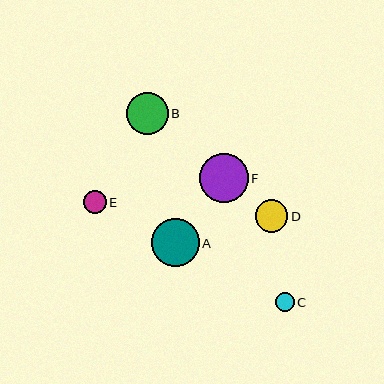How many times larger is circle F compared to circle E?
Circle F is approximately 2.1 times the size of circle E.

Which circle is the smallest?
Circle C is the smallest with a size of approximately 19 pixels.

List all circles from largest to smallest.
From largest to smallest: F, A, B, D, E, C.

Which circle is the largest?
Circle F is the largest with a size of approximately 49 pixels.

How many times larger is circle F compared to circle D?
Circle F is approximately 1.5 times the size of circle D.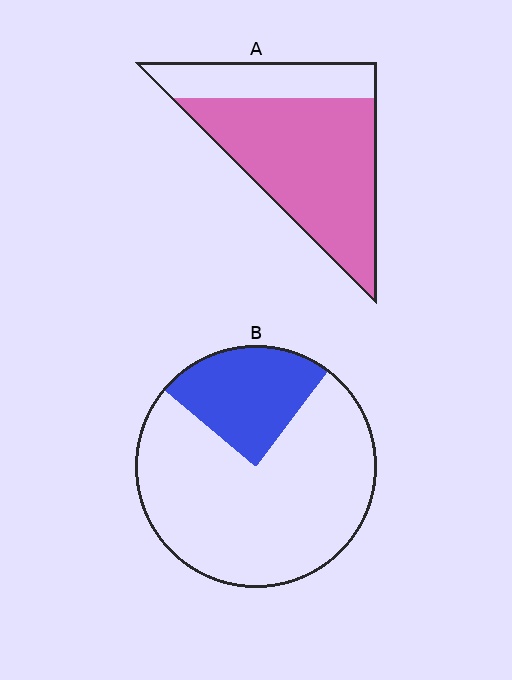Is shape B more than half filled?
No.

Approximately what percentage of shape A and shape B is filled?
A is approximately 75% and B is approximately 25%.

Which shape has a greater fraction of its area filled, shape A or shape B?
Shape A.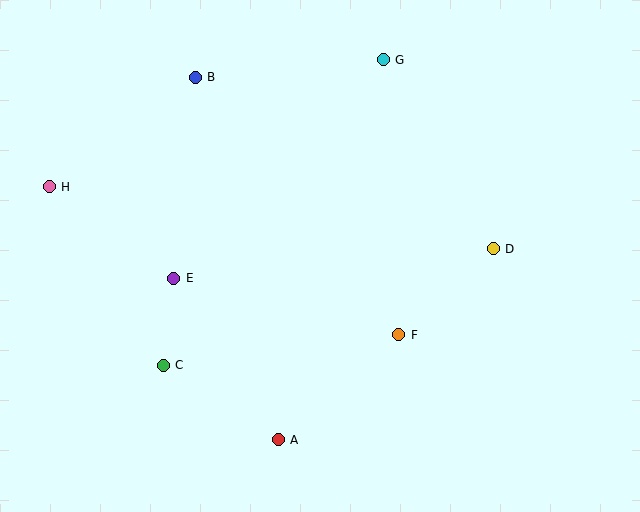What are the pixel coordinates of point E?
Point E is at (174, 278).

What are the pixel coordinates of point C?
Point C is at (163, 365).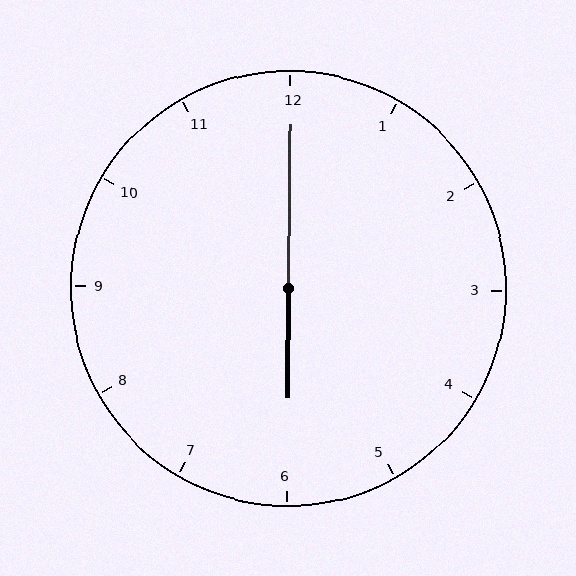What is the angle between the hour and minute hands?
Approximately 180 degrees.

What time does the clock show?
6:00.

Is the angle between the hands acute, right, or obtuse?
It is obtuse.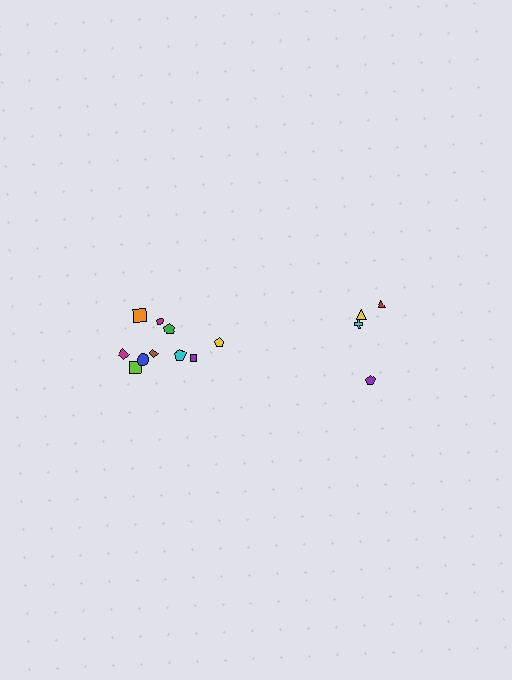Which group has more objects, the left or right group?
The left group.